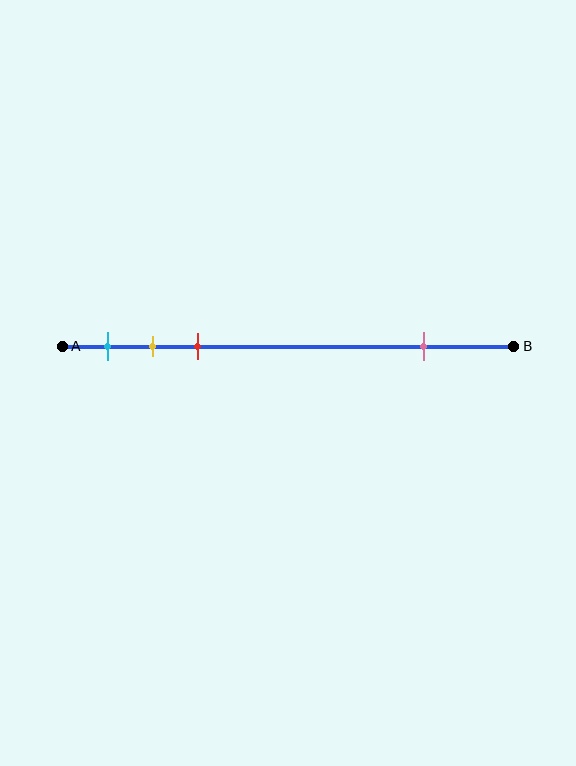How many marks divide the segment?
There are 4 marks dividing the segment.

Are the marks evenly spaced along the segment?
No, the marks are not evenly spaced.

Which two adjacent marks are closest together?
The yellow and red marks are the closest adjacent pair.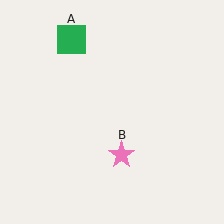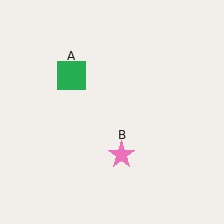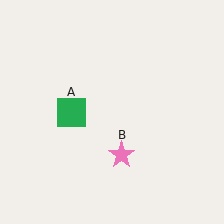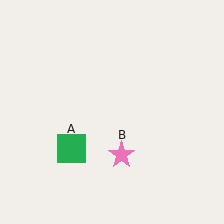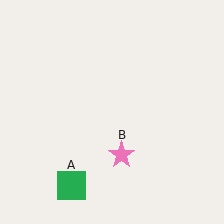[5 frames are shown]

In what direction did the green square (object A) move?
The green square (object A) moved down.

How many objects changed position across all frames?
1 object changed position: green square (object A).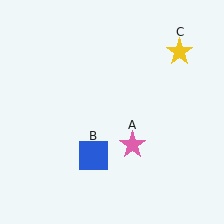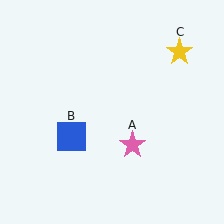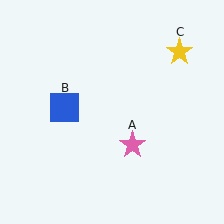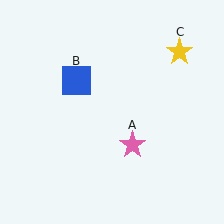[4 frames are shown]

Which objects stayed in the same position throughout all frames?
Pink star (object A) and yellow star (object C) remained stationary.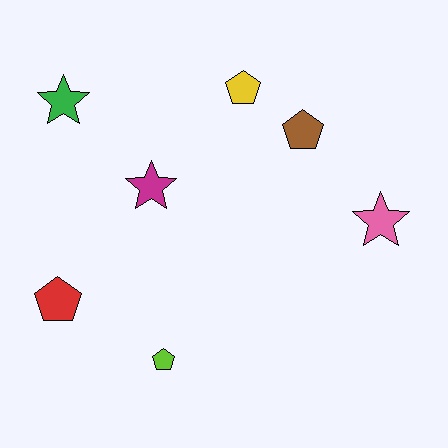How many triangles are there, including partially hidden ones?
There are no triangles.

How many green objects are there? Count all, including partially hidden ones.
There is 1 green object.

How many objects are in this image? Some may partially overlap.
There are 7 objects.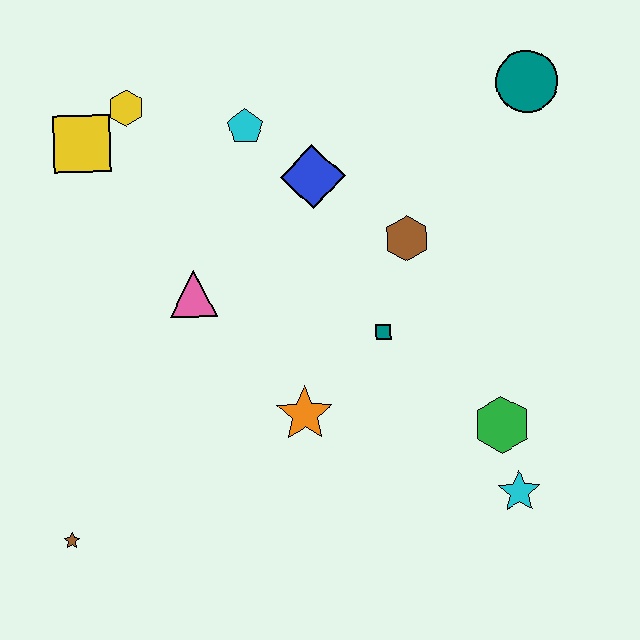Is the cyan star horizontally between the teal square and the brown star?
No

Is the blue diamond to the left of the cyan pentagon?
No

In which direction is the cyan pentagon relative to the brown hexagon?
The cyan pentagon is to the left of the brown hexagon.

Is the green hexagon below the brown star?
No